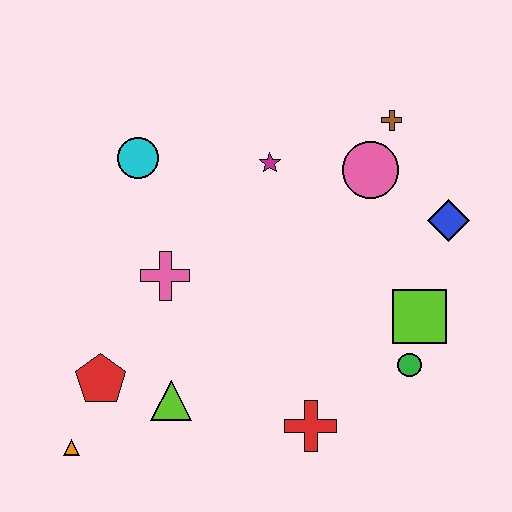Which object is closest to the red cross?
The green circle is closest to the red cross.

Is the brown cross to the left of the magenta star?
No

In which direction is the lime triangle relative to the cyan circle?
The lime triangle is below the cyan circle.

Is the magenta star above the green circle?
Yes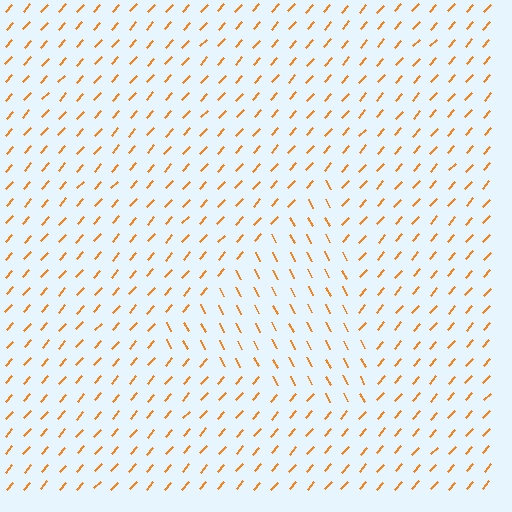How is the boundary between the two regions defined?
The boundary is defined purely by a change in line orientation (approximately 68 degrees difference). All lines are the same color and thickness.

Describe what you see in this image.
The image is filled with small orange line segments. A triangle region in the image has lines oriented differently from the surrounding lines, creating a visible texture boundary.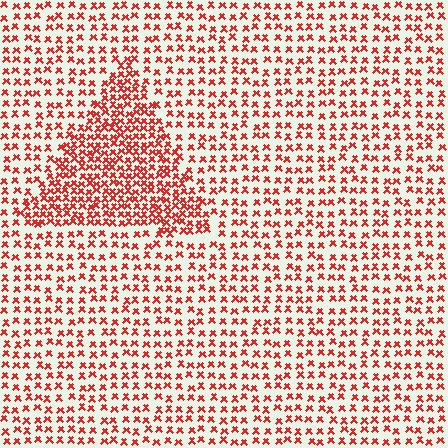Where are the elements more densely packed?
The elements are more densely packed inside the triangle boundary.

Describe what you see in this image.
The image contains small red elements arranged at two different densities. A triangle-shaped region is visible where the elements are more densely packed than the surrounding area.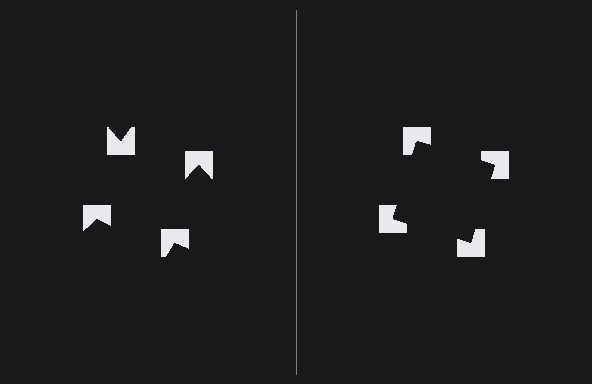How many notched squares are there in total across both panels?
8 — 4 on each side.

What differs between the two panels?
The notched squares are positioned identically on both sides; only the wedge orientations differ. On the right they align to a square; on the left they are misaligned.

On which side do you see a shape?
An illusory square appears on the right side. On the left side the wedge cuts are rotated, so no coherent shape forms.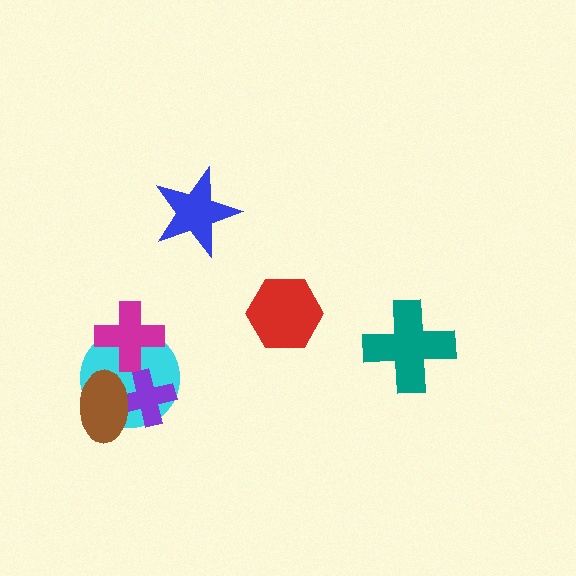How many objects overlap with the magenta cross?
1 object overlaps with the magenta cross.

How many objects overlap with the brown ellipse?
2 objects overlap with the brown ellipse.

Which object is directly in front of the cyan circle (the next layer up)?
The magenta cross is directly in front of the cyan circle.